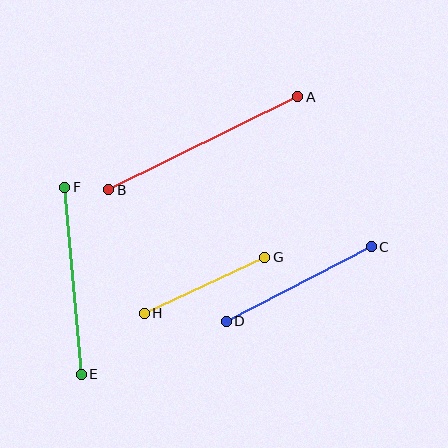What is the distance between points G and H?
The distance is approximately 133 pixels.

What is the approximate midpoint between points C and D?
The midpoint is at approximately (299, 284) pixels.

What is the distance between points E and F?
The distance is approximately 188 pixels.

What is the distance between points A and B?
The distance is approximately 211 pixels.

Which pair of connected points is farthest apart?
Points A and B are farthest apart.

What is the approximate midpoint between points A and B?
The midpoint is at approximately (203, 143) pixels.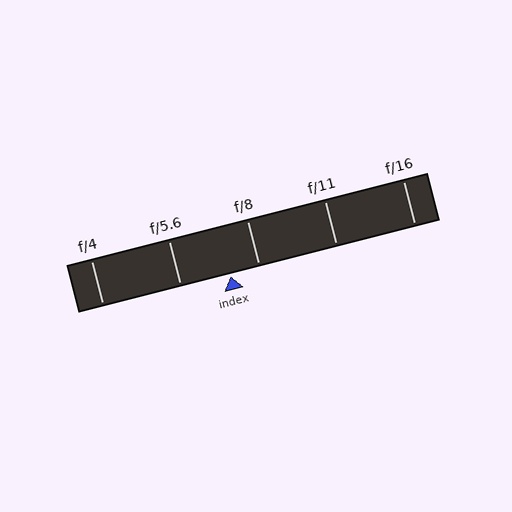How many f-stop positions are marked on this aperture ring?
There are 5 f-stop positions marked.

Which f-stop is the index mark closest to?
The index mark is closest to f/8.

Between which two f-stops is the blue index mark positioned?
The index mark is between f/5.6 and f/8.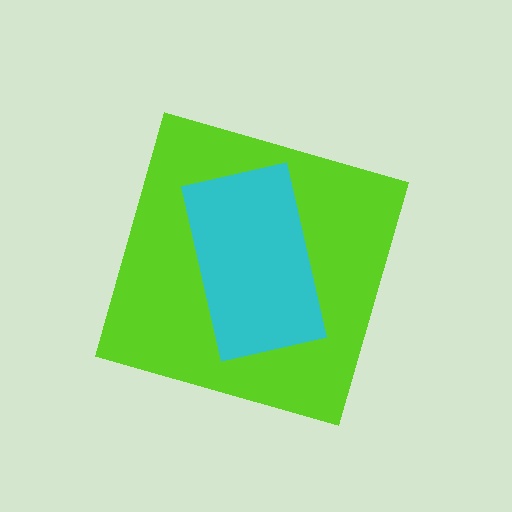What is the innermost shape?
The cyan rectangle.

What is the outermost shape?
The lime diamond.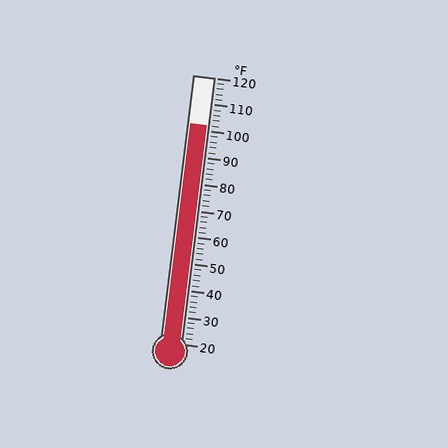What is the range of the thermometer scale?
The thermometer scale ranges from 20°F to 120°F.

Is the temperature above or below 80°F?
The temperature is above 80°F.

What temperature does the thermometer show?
The thermometer shows approximately 102°F.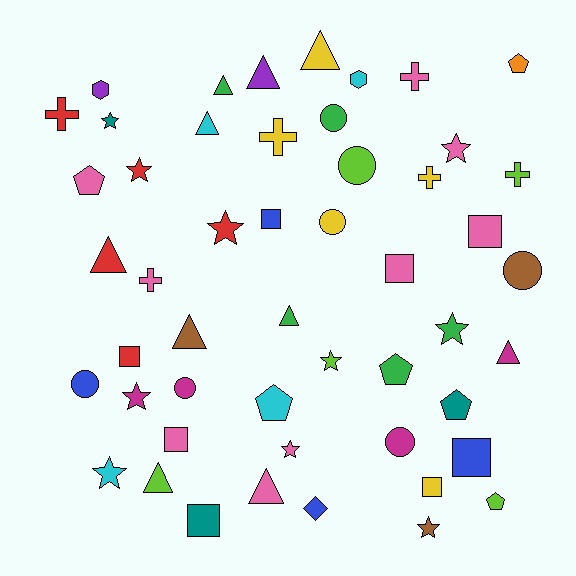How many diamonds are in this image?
There is 1 diamond.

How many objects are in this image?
There are 50 objects.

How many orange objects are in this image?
There is 1 orange object.